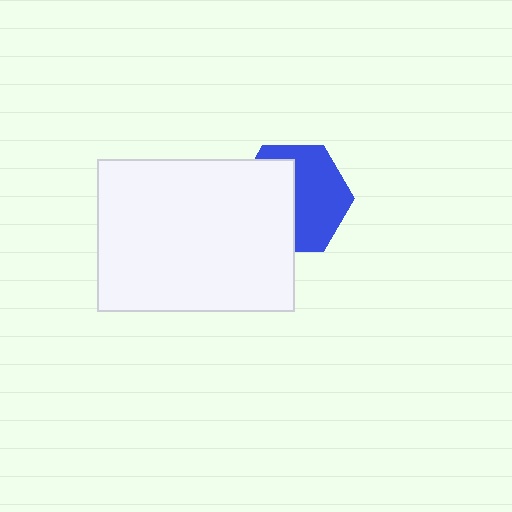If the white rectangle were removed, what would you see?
You would see the complete blue hexagon.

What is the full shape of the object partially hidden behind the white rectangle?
The partially hidden object is a blue hexagon.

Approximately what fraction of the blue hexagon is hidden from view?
Roughly 47% of the blue hexagon is hidden behind the white rectangle.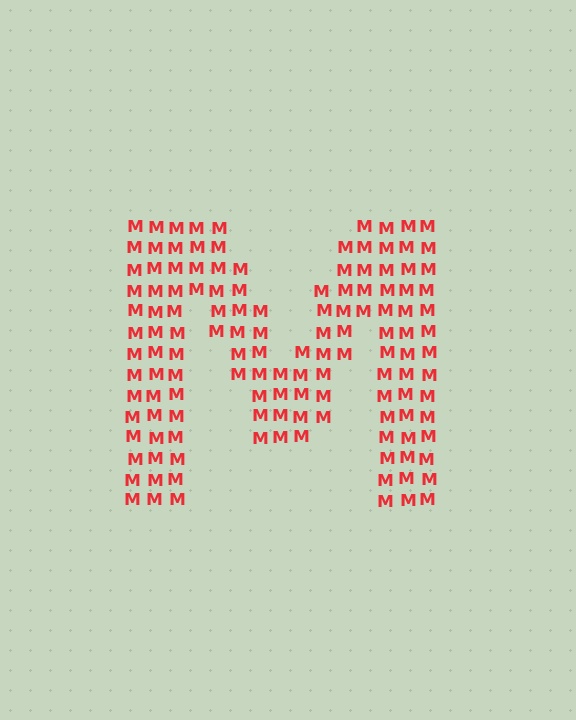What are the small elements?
The small elements are letter M's.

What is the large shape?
The large shape is the letter M.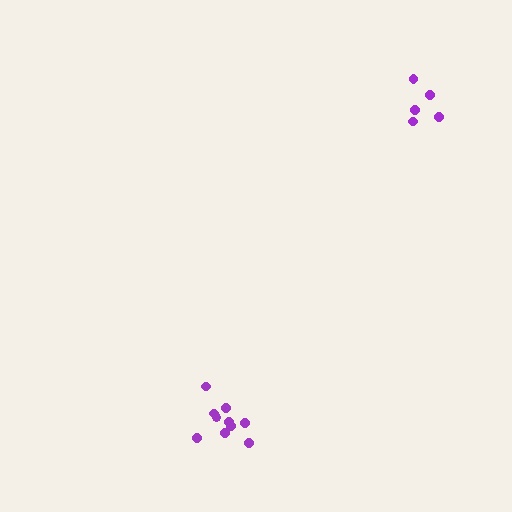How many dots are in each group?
Group 1: 5 dots, Group 2: 10 dots (15 total).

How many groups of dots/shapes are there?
There are 2 groups.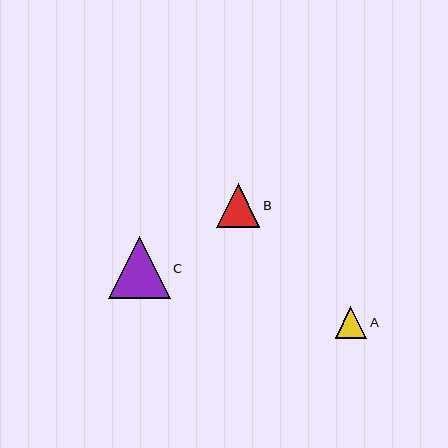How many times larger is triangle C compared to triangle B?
Triangle C is approximately 1.4 times the size of triangle B.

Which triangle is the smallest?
Triangle A is the smallest with a size of approximately 31 pixels.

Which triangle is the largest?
Triangle C is the largest with a size of approximately 62 pixels.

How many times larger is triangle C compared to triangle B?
Triangle C is approximately 1.4 times the size of triangle B.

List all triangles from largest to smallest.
From largest to smallest: C, B, A.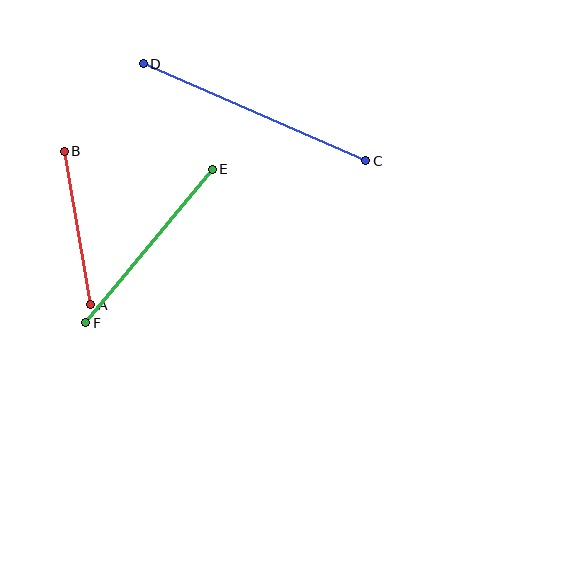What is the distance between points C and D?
The distance is approximately 243 pixels.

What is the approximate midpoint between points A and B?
The midpoint is at approximately (77, 228) pixels.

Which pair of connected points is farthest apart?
Points C and D are farthest apart.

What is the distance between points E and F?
The distance is approximately 199 pixels.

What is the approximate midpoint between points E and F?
The midpoint is at approximately (149, 246) pixels.